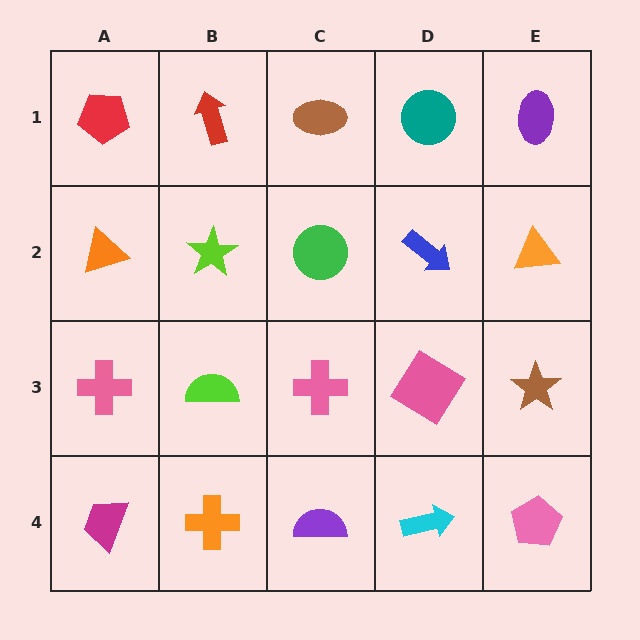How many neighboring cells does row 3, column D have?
4.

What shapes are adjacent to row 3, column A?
An orange triangle (row 2, column A), a magenta trapezoid (row 4, column A), a lime semicircle (row 3, column B).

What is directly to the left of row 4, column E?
A cyan arrow.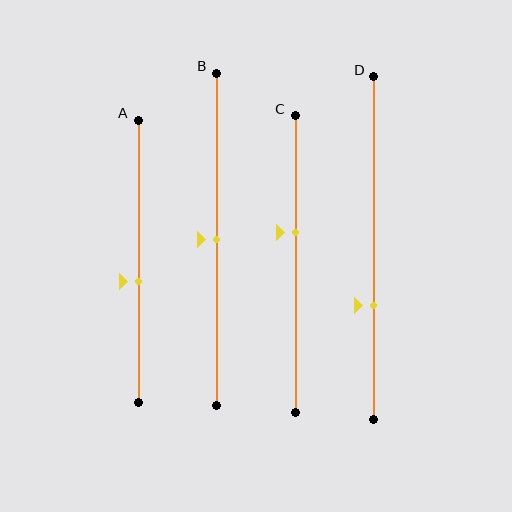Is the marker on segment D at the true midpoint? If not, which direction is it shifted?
No, the marker on segment D is shifted downward by about 17% of the segment length.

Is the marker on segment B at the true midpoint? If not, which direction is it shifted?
Yes, the marker on segment B is at the true midpoint.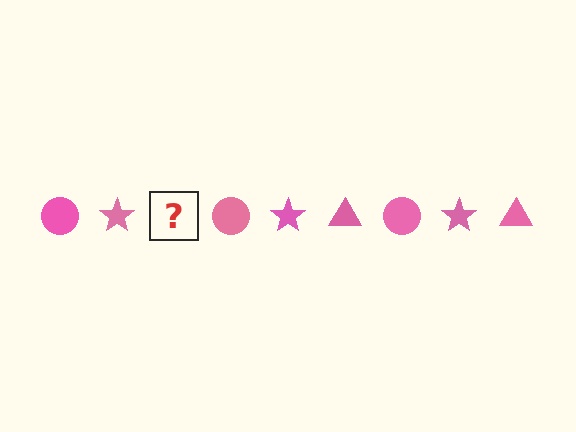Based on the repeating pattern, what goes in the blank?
The blank should be a pink triangle.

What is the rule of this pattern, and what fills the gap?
The rule is that the pattern cycles through circle, star, triangle shapes in pink. The gap should be filled with a pink triangle.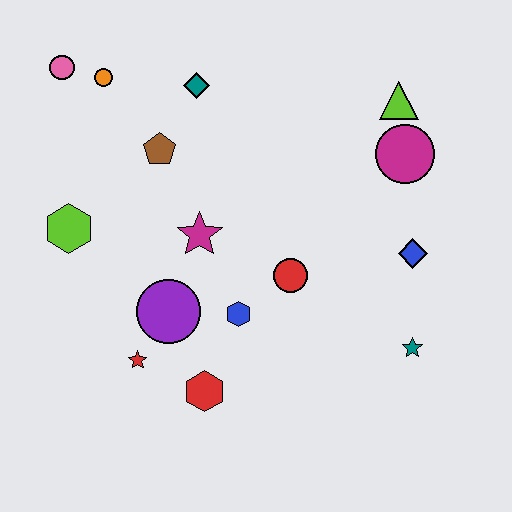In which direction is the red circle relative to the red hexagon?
The red circle is above the red hexagon.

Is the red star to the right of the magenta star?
No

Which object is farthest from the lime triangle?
The red star is farthest from the lime triangle.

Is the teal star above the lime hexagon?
No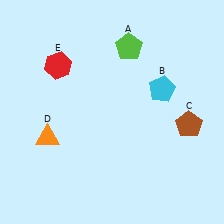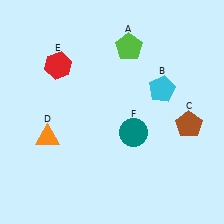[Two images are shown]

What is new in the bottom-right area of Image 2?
A teal circle (F) was added in the bottom-right area of Image 2.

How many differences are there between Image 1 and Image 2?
There is 1 difference between the two images.